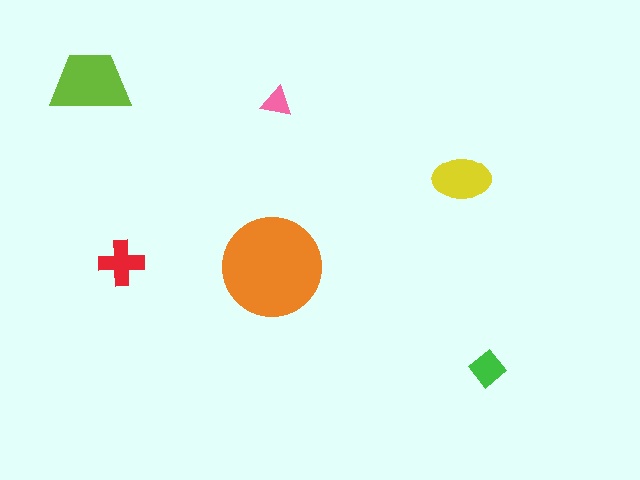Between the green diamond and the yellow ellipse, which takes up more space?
The yellow ellipse.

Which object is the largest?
The orange circle.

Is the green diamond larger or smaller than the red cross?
Smaller.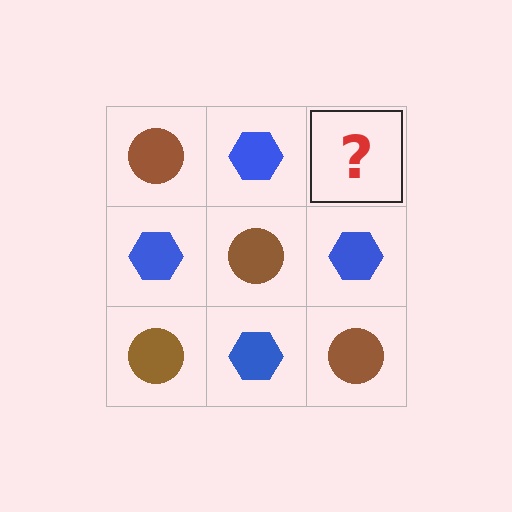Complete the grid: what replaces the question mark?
The question mark should be replaced with a brown circle.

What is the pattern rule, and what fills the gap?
The rule is that it alternates brown circle and blue hexagon in a checkerboard pattern. The gap should be filled with a brown circle.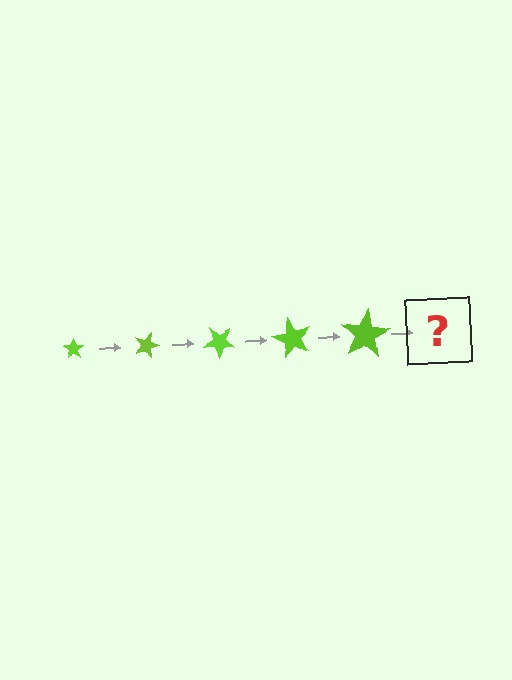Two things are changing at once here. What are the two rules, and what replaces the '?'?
The two rules are that the star grows larger each step and it rotates 20 degrees each step. The '?' should be a star, larger than the previous one and rotated 100 degrees from the start.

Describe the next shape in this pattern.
It should be a star, larger than the previous one and rotated 100 degrees from the start.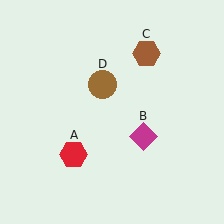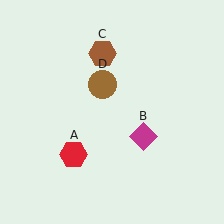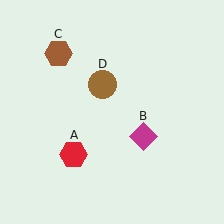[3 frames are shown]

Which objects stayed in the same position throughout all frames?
Red hexagon (object A) and magenta diamond (object B) and brown circle (object D) remained stationary.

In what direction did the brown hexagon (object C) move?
The brown hexagon (object C) moved left.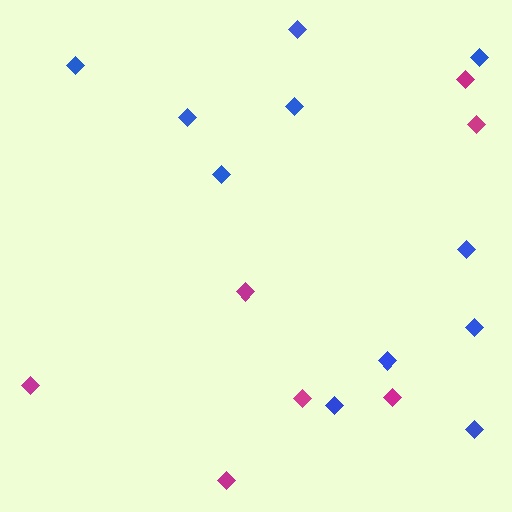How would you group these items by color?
There are 2 groups: one group of blue diamonds (11) and one group of magenta diamonds (7).